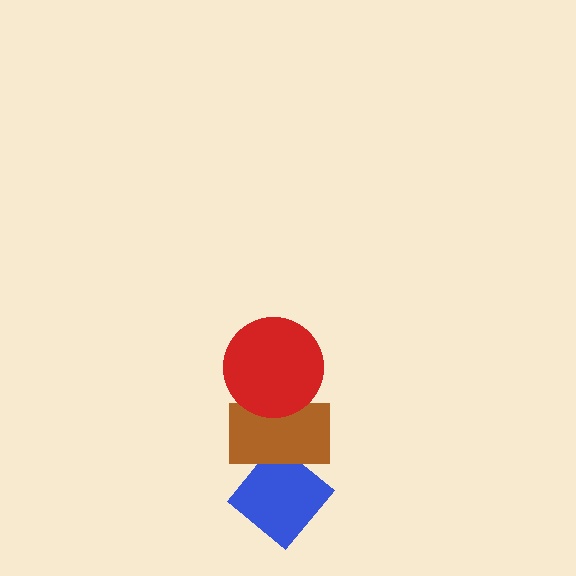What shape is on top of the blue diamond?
The brown rectangle is on top of the blue diamond.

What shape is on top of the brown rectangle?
The red circle is on top of the brown rectangle.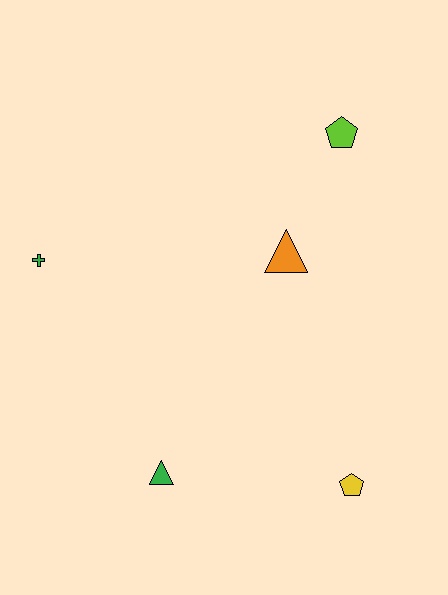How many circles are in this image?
There are no circles.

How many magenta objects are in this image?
There are no magenta objects.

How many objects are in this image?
There are 5 objects.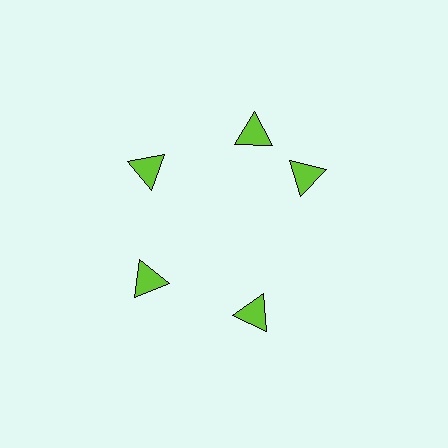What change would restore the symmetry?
The symmetry would be restored by rotating it back into even spacing with its neighbors so that all 5 triangles sit at equal angles and equal distance from the center.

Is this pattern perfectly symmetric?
No. The 5 lime triangles are arranged in a ring, but one element near the 3 o'clock position is rotated out of alignment along the ring, breaking the 5-fold rotational symmetry.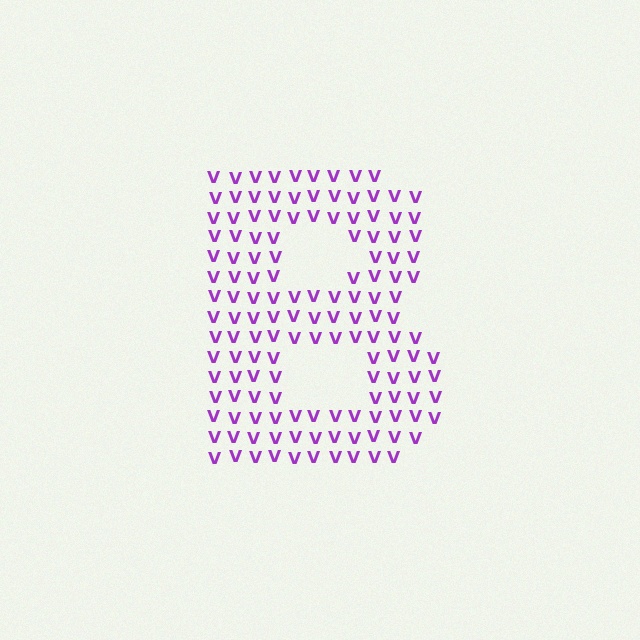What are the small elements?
The small elements are letter V's.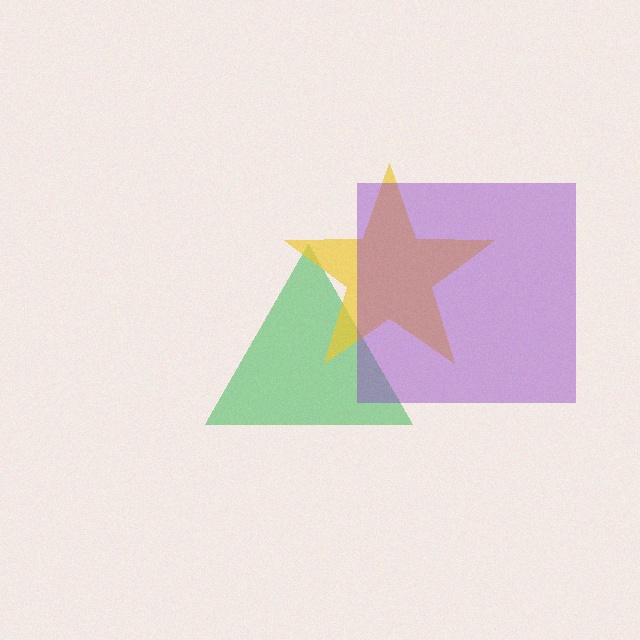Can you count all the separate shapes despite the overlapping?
Yes, there are 3 separate shapes.